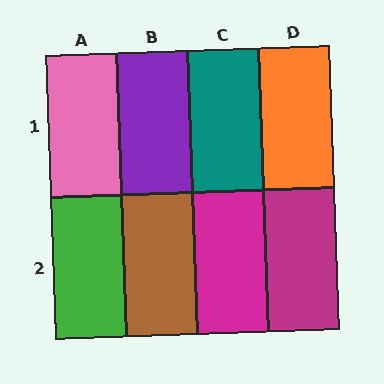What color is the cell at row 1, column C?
Teal.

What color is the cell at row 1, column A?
Pink.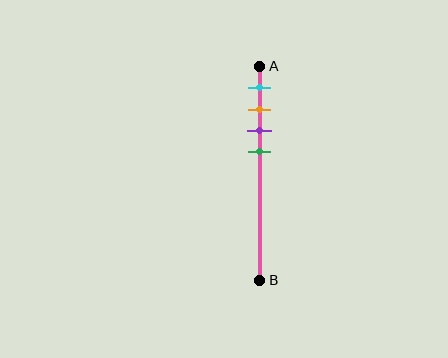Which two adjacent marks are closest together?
The orange and purple marks are the closest adjacent pair.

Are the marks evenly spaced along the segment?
Yes, the marks are approximately evenly spaced.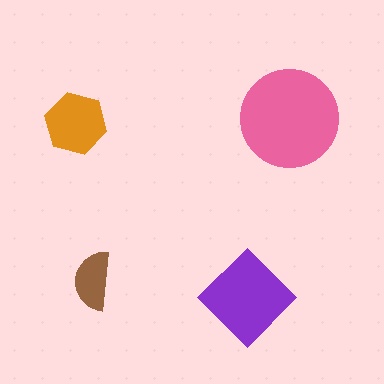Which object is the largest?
The pink circle.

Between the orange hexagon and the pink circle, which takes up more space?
The pink circle.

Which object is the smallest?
The brown semicircle.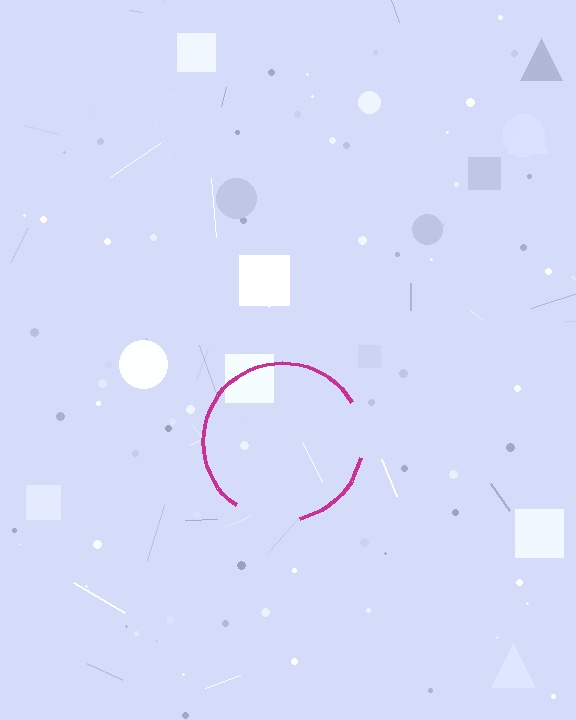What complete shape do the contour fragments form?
The contour fragments form a circle.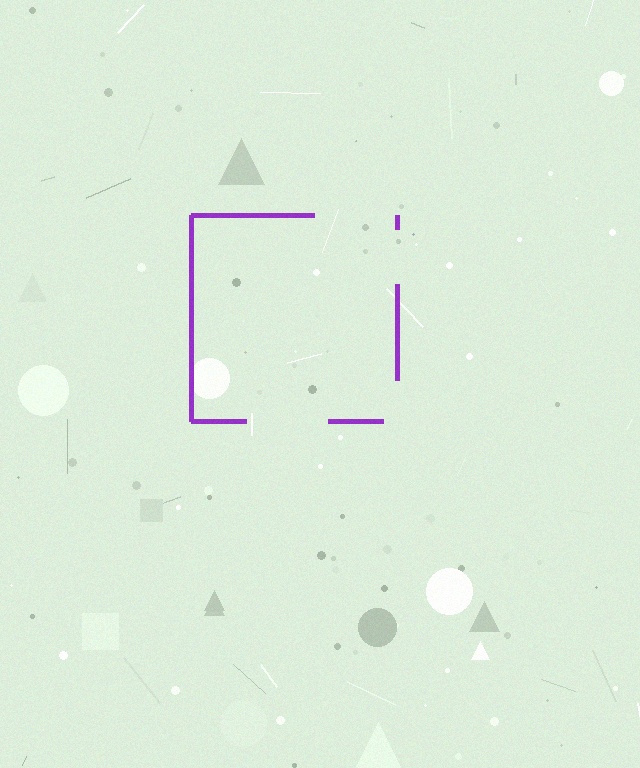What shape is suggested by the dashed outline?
The dashed outline suggests a square.